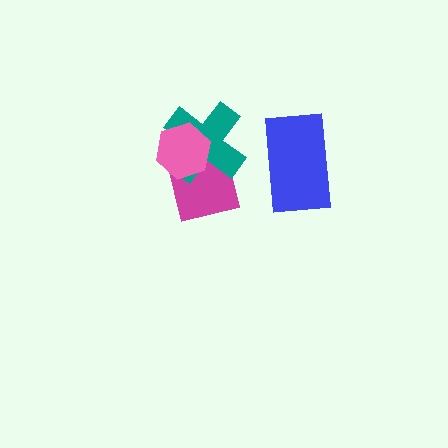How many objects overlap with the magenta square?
2 objects overlap with the magenta square.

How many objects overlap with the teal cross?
2 objects overlap with the teal cross.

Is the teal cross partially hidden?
Yes, it is partially covered by another shape.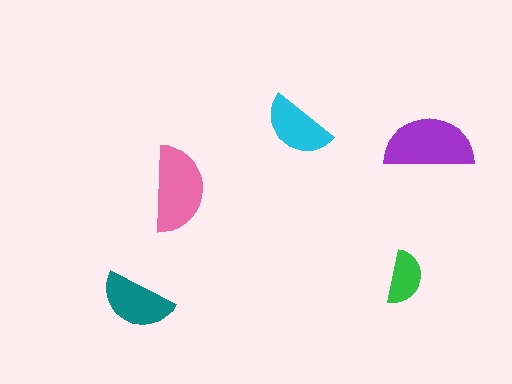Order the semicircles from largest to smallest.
the purple one, the pink one, the teal one, the cyan one, the green one.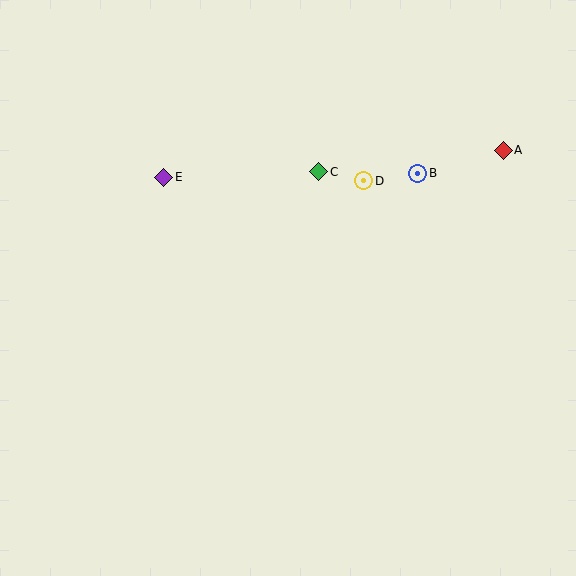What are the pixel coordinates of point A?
Point A is at (503, 150).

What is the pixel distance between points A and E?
The distance between A and E is 341 pixels.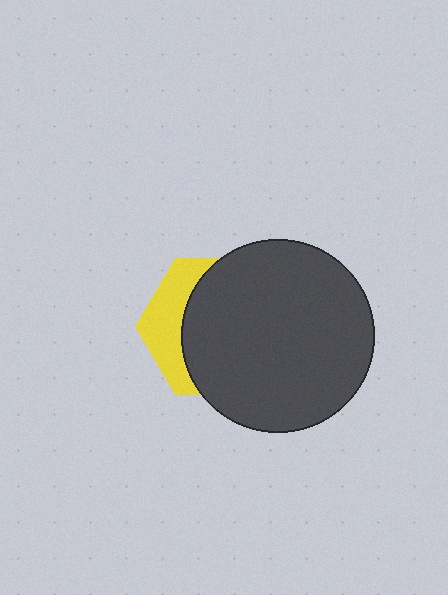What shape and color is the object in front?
The object in front is a dark gray circle.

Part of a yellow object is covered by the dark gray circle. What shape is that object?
It is a hexagon.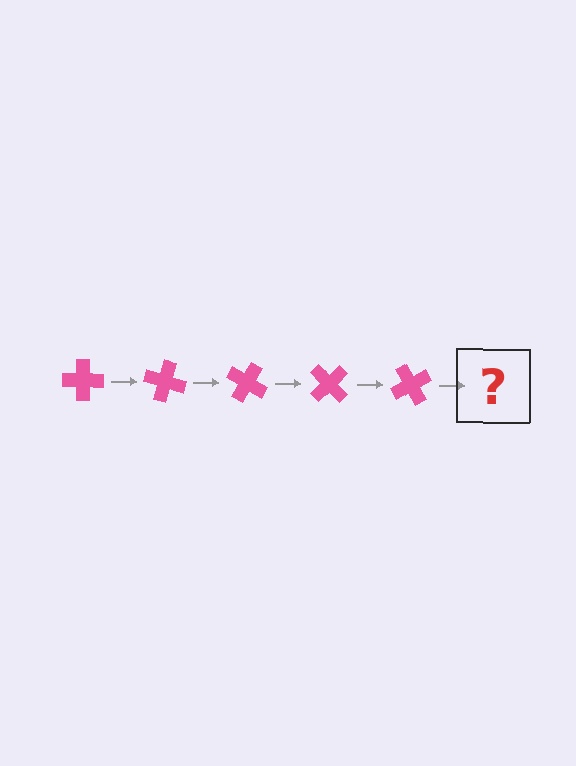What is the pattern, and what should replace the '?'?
The pattern is that the cross rotates 15 degrees each step. The '?' should be a pink cross rotated 75 degrees.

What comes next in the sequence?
The next element should be a pink cross rotated 75 degrees.